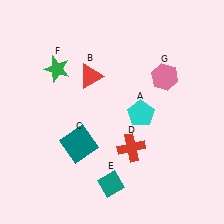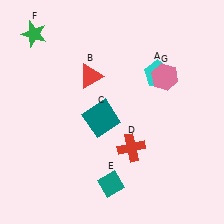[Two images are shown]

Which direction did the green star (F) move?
The green star (F) moved up.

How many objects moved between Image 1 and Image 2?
3 objects moved between the two images.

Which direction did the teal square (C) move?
The teal square (C) moved up.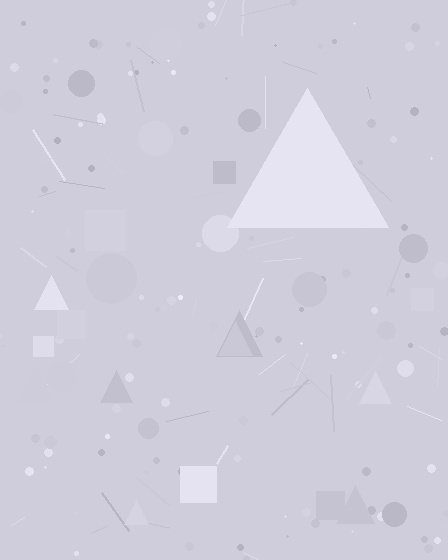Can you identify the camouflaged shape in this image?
The camouflaged shape is a triangle.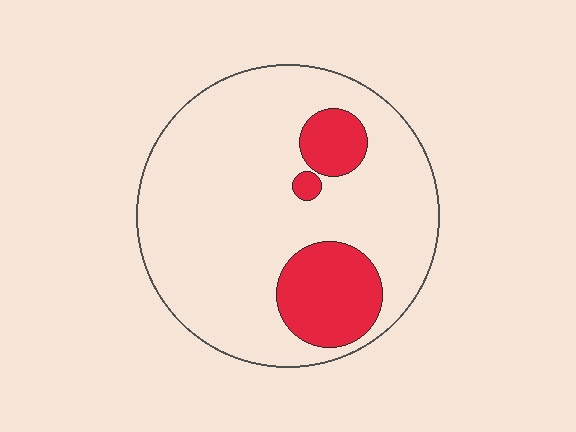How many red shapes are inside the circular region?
3.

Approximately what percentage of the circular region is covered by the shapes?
Approximately 20%.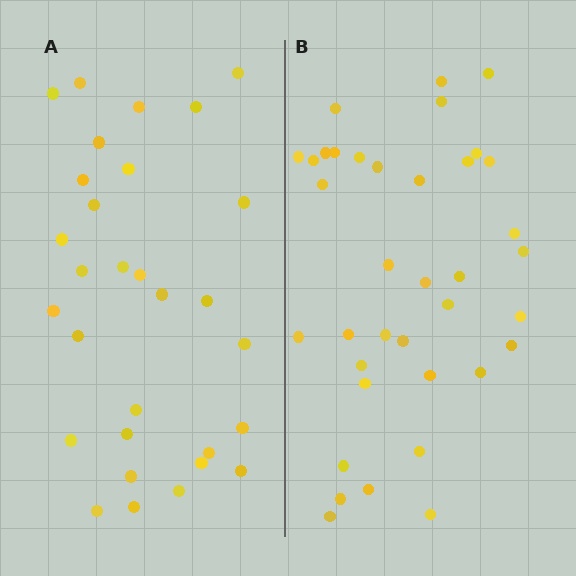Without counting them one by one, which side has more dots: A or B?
Region B (the right region) has more dots.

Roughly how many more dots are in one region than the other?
Region B has roughly 8 or so more dots than region A.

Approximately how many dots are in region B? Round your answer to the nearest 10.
About 40 dots. (The exact count is 37, which rounds to 40.)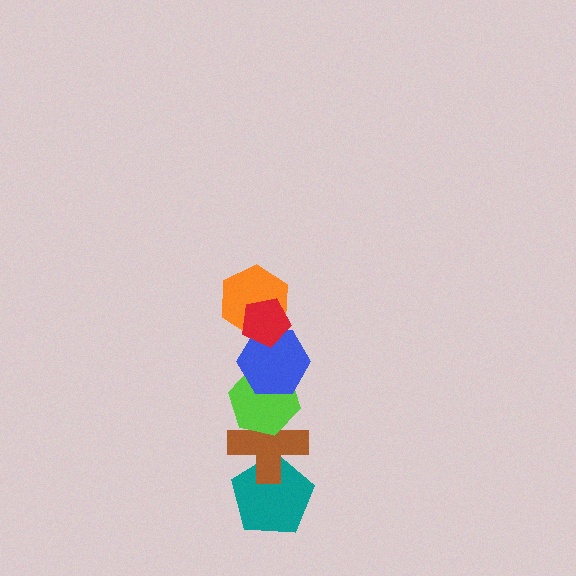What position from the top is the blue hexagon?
The blue hexagon is 3rd from the top.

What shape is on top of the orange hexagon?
The red pentagon is on top of the orange hexagon.